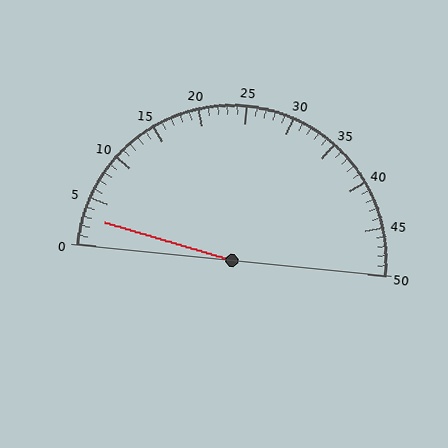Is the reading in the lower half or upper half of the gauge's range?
The reading is in the lower half of the range (0 to 50).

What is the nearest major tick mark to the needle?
The nearest major tick mark is 5.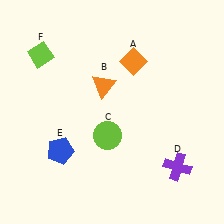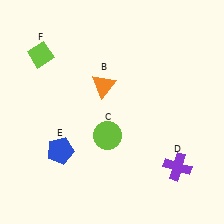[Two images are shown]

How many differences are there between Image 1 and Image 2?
There is 1 difference between the two images.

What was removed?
The orange diamond (A) was removed in Image 2.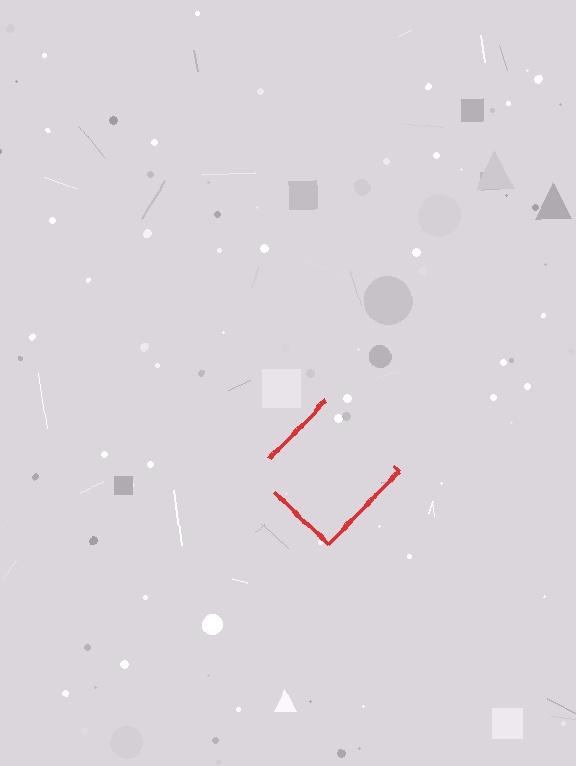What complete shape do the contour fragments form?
The contour fragments form a diamond.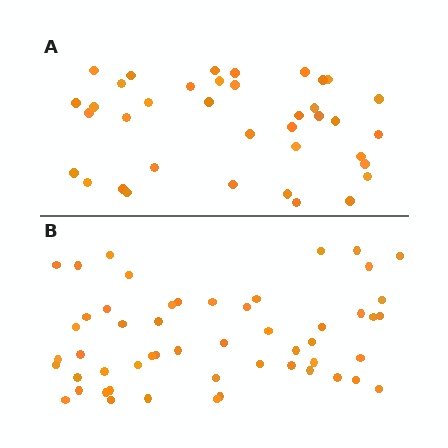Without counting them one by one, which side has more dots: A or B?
Region B (the bottom region) has more dots.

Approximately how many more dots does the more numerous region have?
Region B has approximately 15 more dots than region A.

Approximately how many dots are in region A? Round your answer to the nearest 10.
About 40 dots. (The exact count is 38, which rounds to 40.)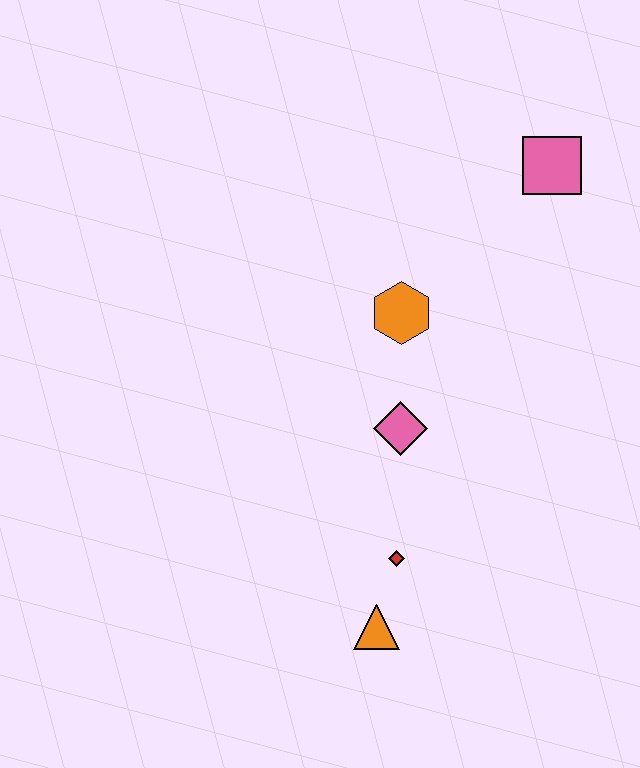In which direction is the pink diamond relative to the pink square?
The pink diamond is below the pink square.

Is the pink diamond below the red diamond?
No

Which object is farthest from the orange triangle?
The pink square is farthest from the orange triangle.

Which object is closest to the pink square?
The orange hexagon is closest to the pink square.